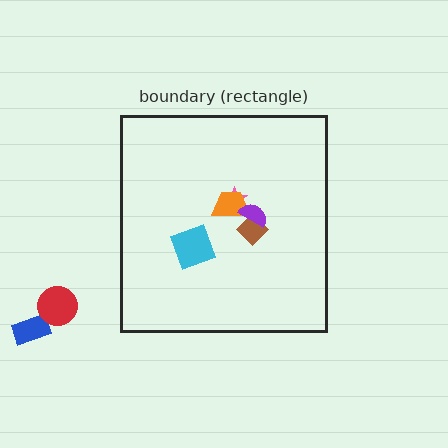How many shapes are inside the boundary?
5 inside, 2 outside.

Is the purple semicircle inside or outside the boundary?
Inside.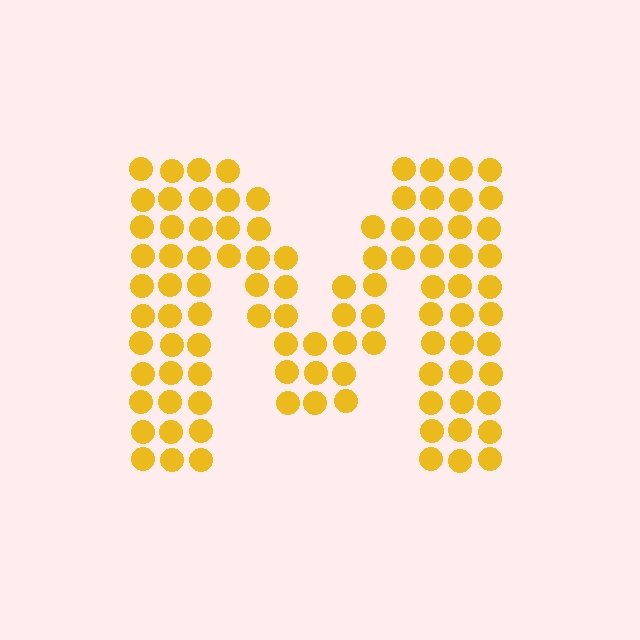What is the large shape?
The large shape is the letter M.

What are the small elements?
The small elements are circles.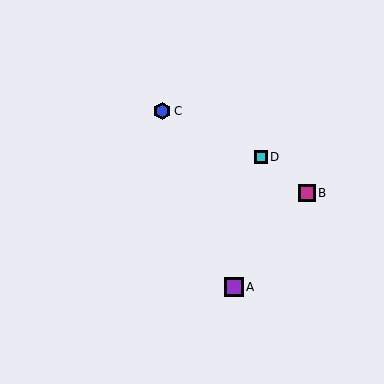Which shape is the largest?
The purple square (labeled A) is the largest.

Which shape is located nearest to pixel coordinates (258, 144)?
The cyan square (labeled D) at (261, 157) is nearest to that location.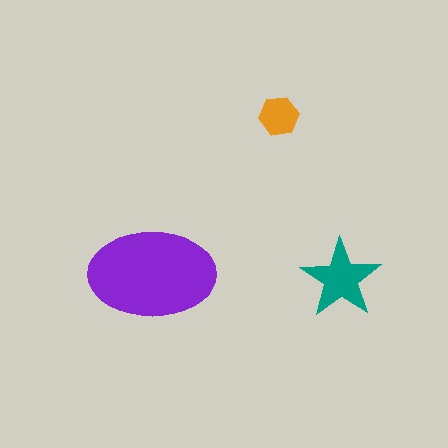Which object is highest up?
The orange hexagon is topmost.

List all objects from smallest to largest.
The orange hexagon, the teal star, the purple ellipse.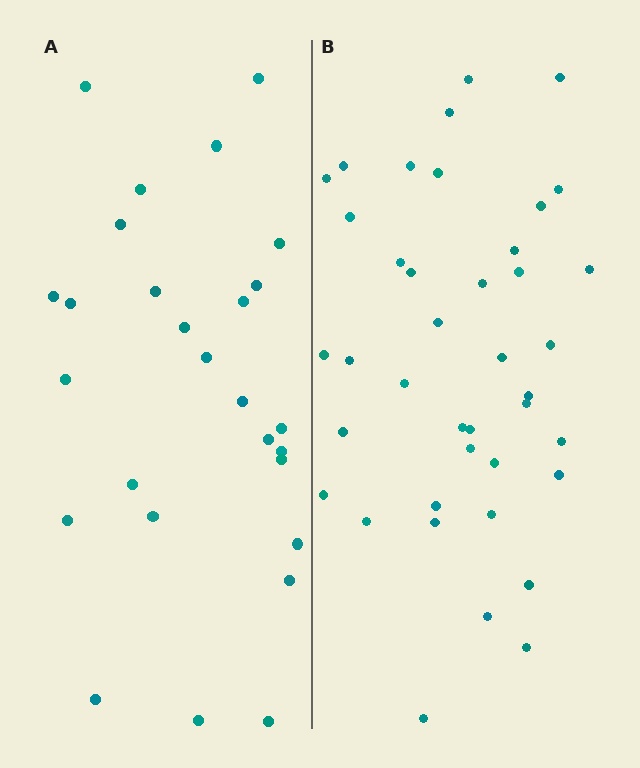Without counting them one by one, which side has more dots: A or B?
Region B (the right region) has more dots.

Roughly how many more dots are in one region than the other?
Region B has approximately 15 more dots than region A.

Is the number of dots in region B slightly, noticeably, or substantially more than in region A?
Region B has substantially more. The ratio is roughly 1.5 to 1.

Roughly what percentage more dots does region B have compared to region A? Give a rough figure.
About 50% more.